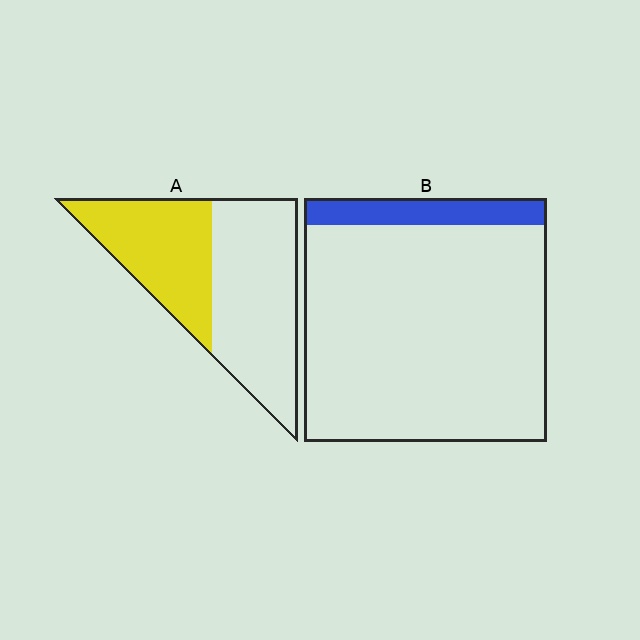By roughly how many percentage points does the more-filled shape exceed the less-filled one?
By roughly 30 percentage points (A over B).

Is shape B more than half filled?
No.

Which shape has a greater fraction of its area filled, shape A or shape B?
Shape A.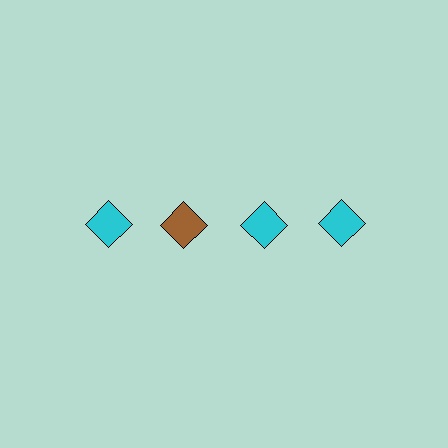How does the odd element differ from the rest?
It has a different color: brown instead of cyan.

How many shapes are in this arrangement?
There are 4 shapes arranged in a grid pattern.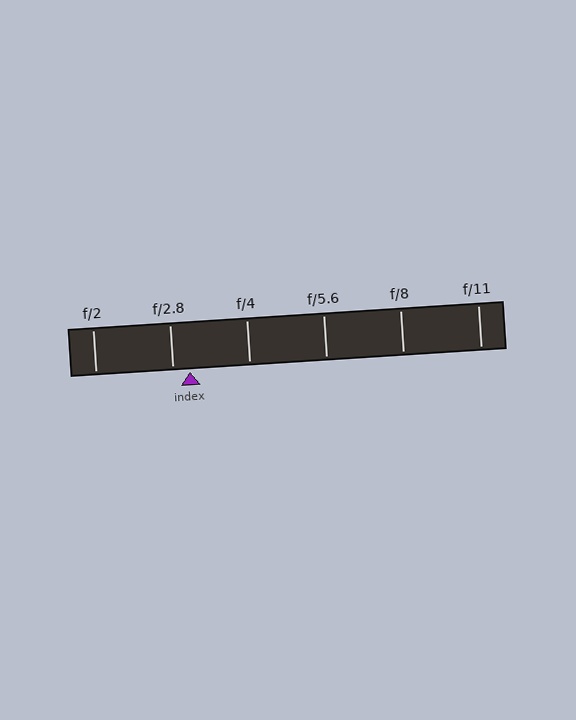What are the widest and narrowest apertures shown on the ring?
The widest aperture shown is f/2 and the narrowest is f/11.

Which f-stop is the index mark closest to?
The index mark is closest to f/2.8.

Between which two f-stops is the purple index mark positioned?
The index mark is between f/2.8 and f/4.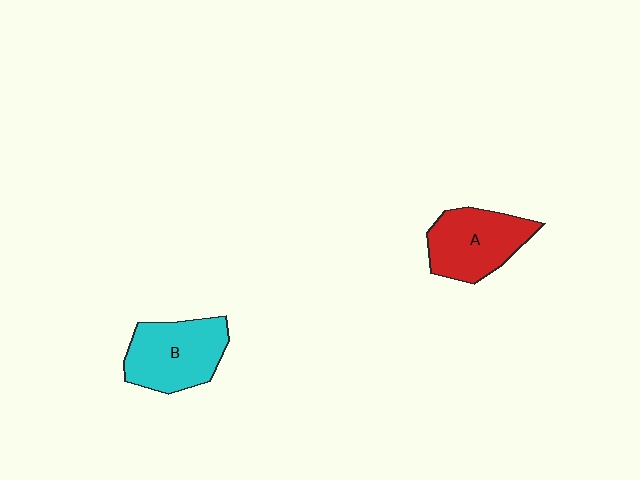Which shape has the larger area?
Shape B (cyan).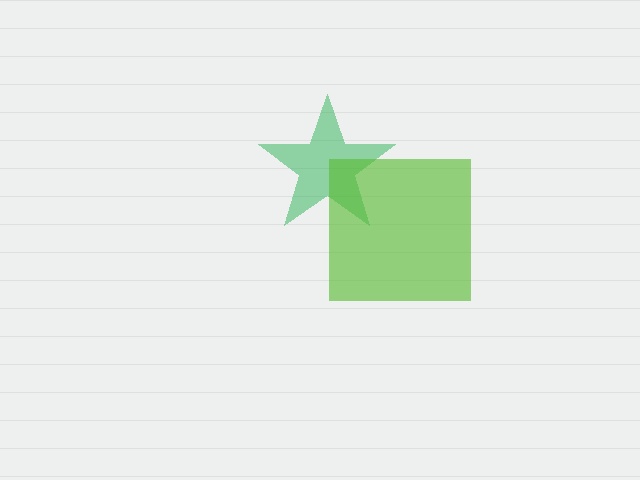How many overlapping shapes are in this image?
There are 2 overlapping shapes in the image.